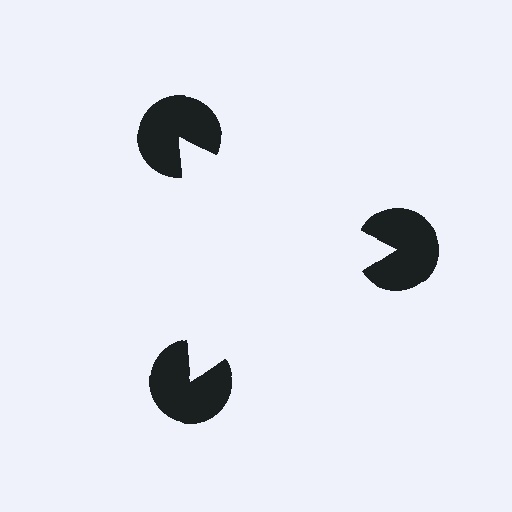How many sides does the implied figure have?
3 sides.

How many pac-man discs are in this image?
There are 3 — one at each vertex of the illusory triangle.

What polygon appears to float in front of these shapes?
An illusory triangle — its edges are inferred from the aligned wedge cuts in the pac-man discs, not physically drawn.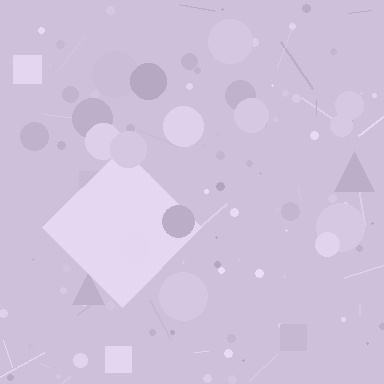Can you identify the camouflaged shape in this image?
The camouflaged shape is a diamond.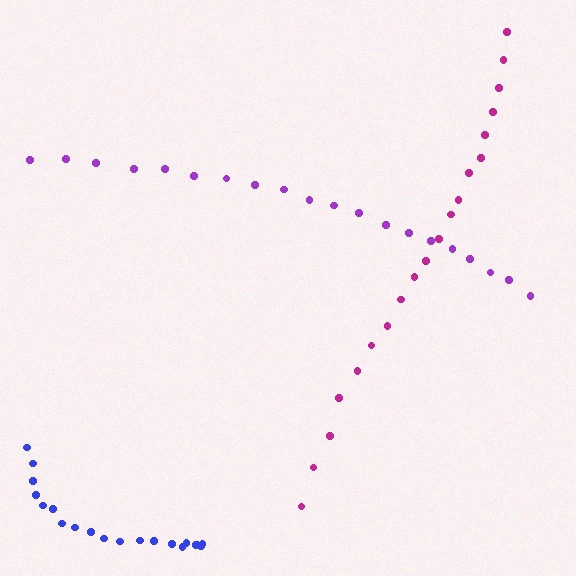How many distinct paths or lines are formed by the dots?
There are 3 distinct paths.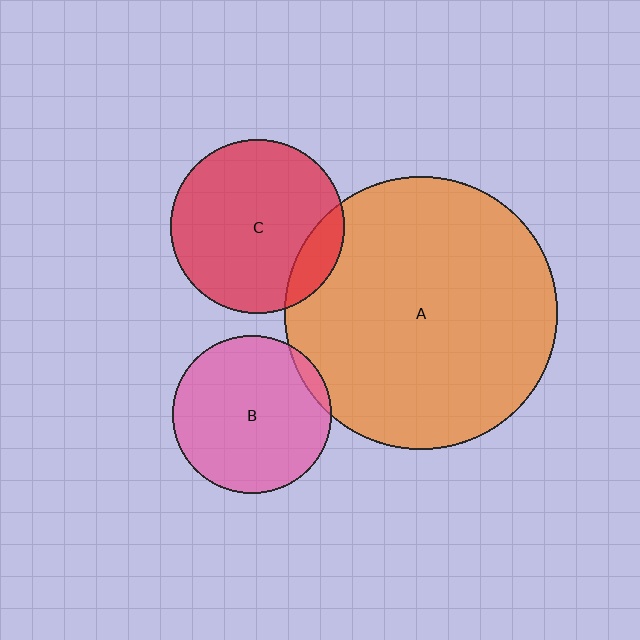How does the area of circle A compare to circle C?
Approximately 2.5 times.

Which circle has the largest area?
Circle A (orange).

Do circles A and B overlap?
Yes.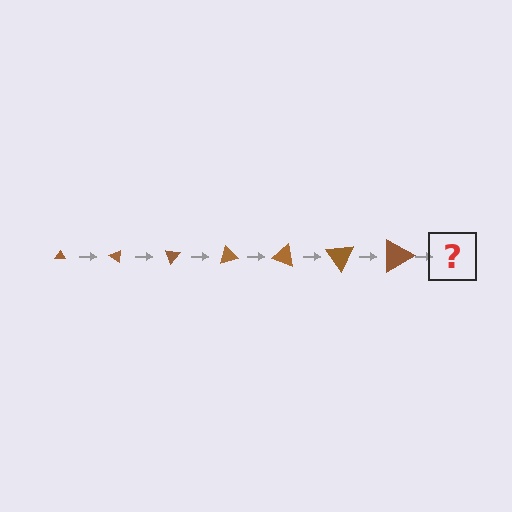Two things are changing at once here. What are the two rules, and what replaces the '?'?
The two rules are that the triangle grows larger each step and it rotates 35 degrees each step. The '?' should be a triangle, larger than the previous one and rotated 245 degrees from the start.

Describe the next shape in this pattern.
It should be a triangle, larger than the previous one and rotated 245 degrees from the start.